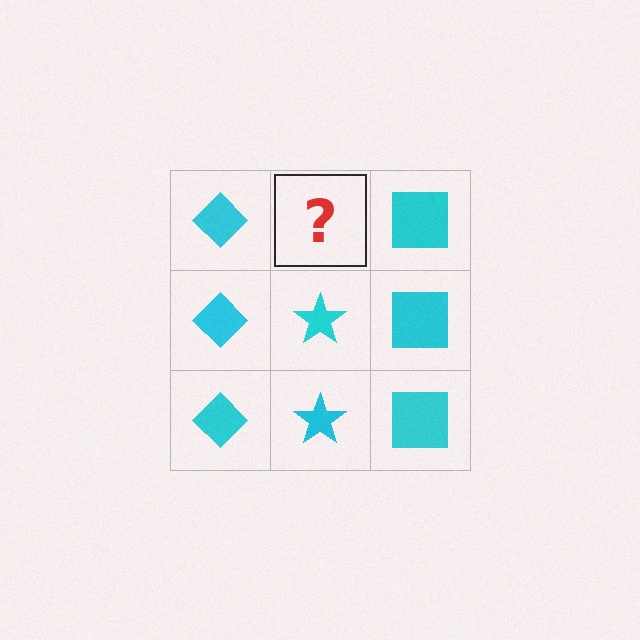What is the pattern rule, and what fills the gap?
The rule is that each column has a consistent shape. The gap should be filled with a cyan star.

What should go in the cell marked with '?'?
The missing cell should contain a cyan star.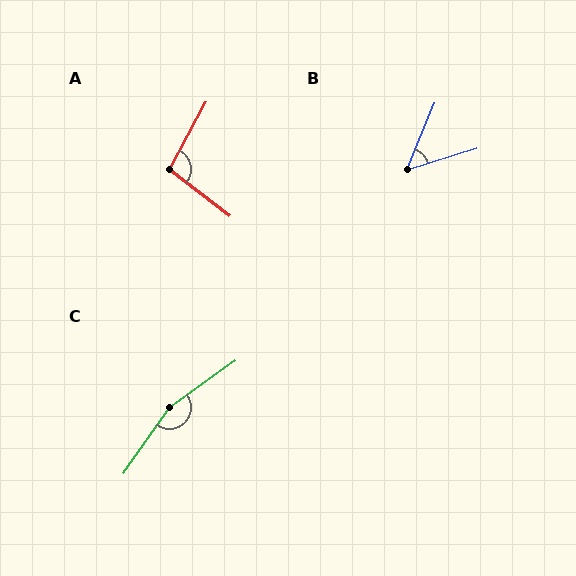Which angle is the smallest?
B, at approximately 50 degrees.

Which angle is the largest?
C, at approximately 161 degrees.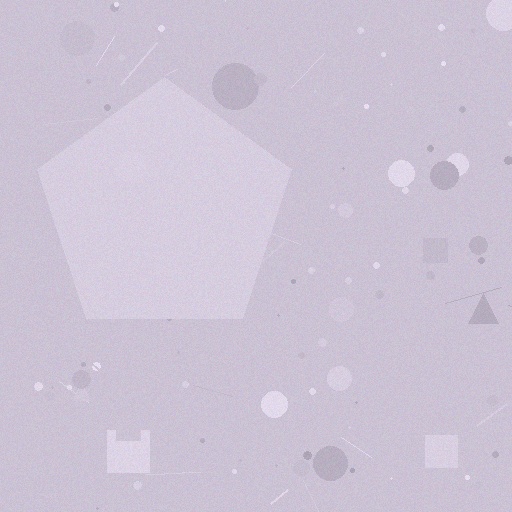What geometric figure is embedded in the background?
A pentagon is embedded in the background.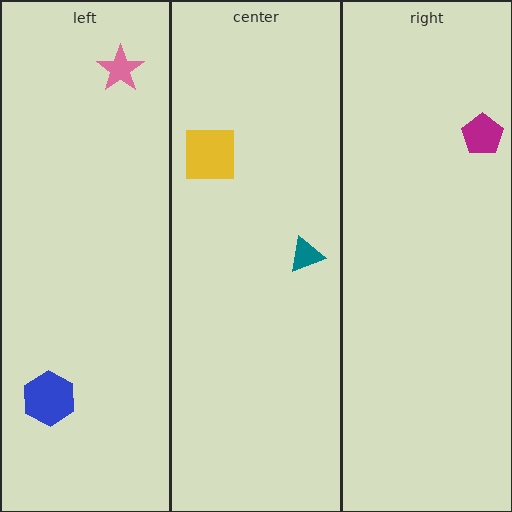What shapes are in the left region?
The pink star, the blue hexagon.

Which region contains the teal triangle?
The center region.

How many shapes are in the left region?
2.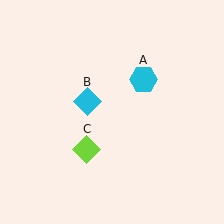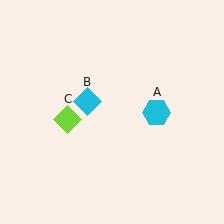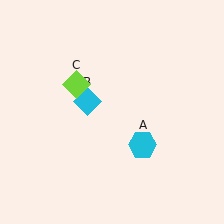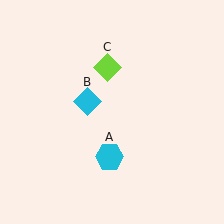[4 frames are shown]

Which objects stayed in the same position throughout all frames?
Cyan diamond (object B) remained stationary.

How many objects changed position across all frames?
2 objects changed position: cyan hexagon (object A), lime diamond (object C).